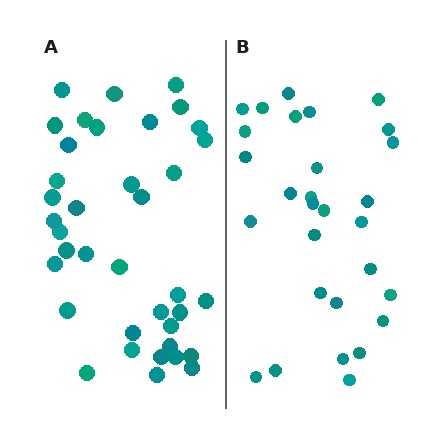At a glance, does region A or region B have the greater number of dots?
Region A (the left region) has more dots.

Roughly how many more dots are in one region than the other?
Region A has roughly 8 or so more dots than region B.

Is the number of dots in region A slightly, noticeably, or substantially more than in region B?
Region A has noticeably more, but not dramatically so. The ratio is roughly 1.3 to 1.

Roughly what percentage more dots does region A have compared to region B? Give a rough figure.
About 30% more.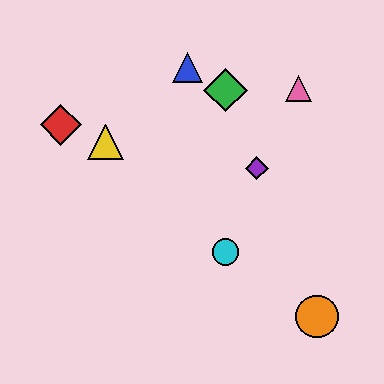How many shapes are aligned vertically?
2 shapes (the green diamond, the cyan circle) are aligned vertically.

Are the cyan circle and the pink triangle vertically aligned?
No, the cyan circle is at x≈226 and the pink triangle is at x≈298.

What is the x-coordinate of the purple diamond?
The purple diamond is at x≈257.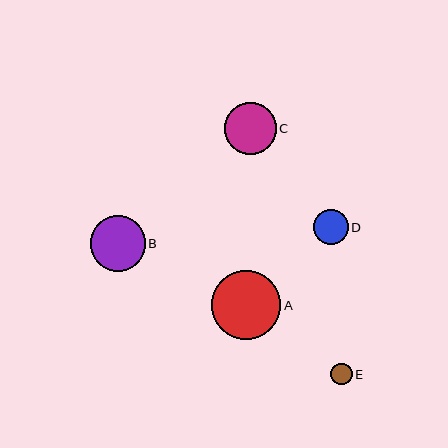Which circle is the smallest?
Circle E is the smallest with a size of approximately 22 pixels.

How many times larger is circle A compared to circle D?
Circle A is approximately 2.0 times the size of circle D.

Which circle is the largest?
Circle A is the largest with a size of approximately 70 pixels.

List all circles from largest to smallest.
From largest to smallest: A, B, C, D, E.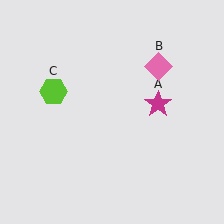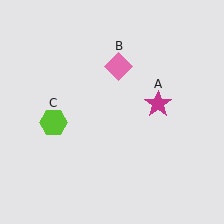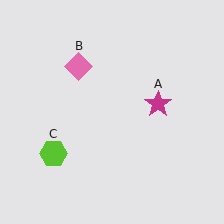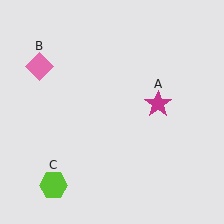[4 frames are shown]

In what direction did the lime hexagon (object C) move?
The lime hexagon (object C) moved down.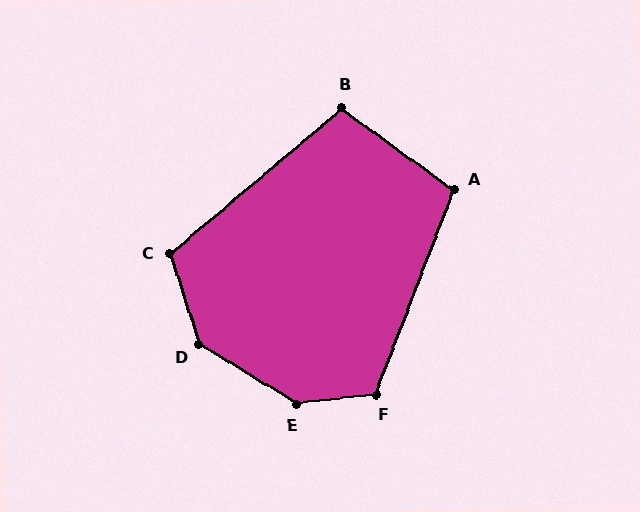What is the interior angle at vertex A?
Approximately 105 degrees (obtuse).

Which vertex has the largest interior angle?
E, at approximately 142 degrees.